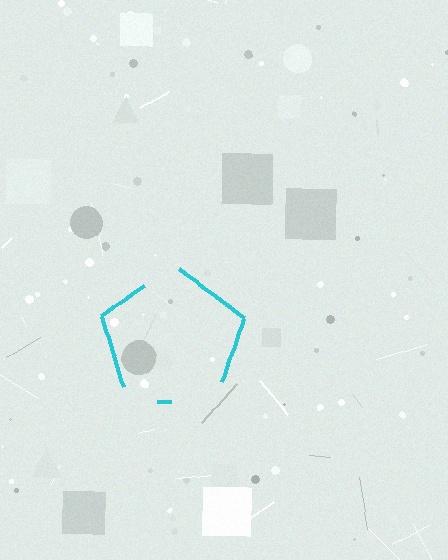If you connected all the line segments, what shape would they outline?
They would outline a pentagon.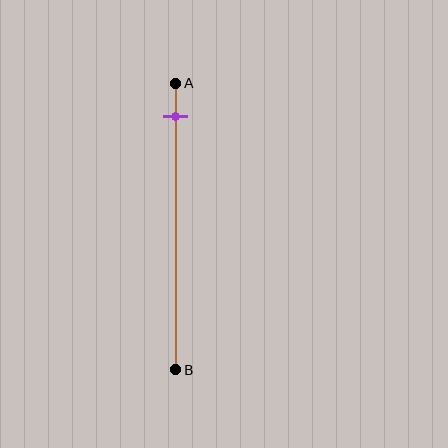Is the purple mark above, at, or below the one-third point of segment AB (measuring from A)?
The purple mark is above the one-third point of segment AB.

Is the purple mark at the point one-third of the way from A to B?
No, the mark is at about 10% from A, not at the 33% one-third point.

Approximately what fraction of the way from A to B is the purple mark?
The purple mark is approximately 10% of the way from A to B.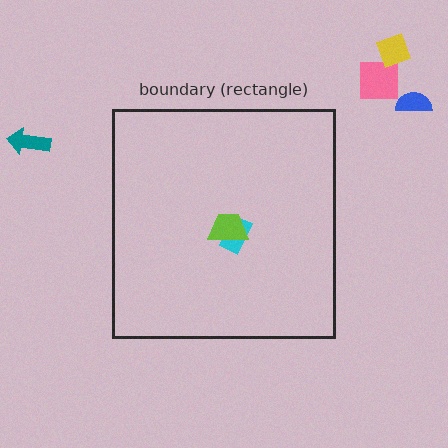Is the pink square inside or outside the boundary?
Outside.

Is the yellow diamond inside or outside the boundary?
Outside.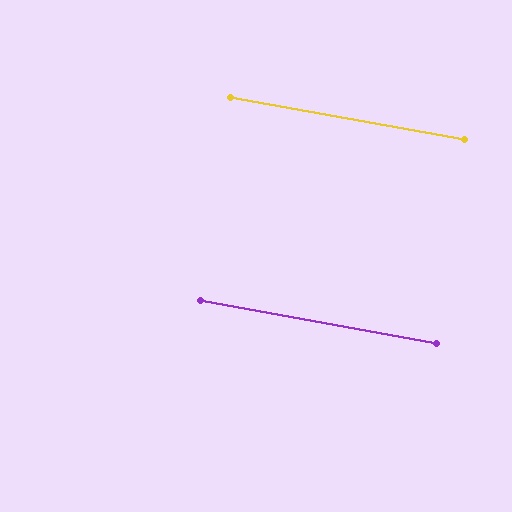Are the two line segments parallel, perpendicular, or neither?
Parallel — their directions differ by only 0.1°.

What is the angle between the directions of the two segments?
Approximately 0 degrees.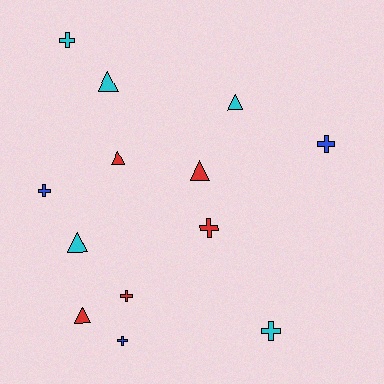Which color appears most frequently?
Cyan, with 5 objects.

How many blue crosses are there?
There are 3 blue crosses.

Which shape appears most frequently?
Cross, with 7 objects.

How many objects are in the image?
There are 13 objects.